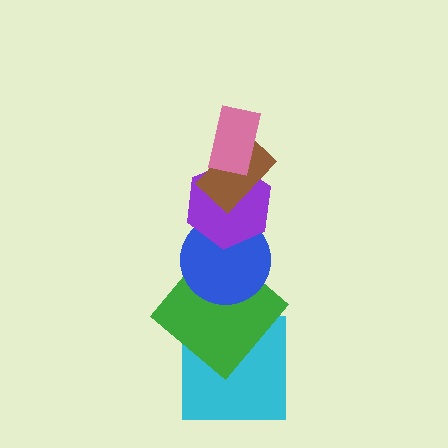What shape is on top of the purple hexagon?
The brown rectangle is on top of the purple hexagon.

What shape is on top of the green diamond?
The blue circle is on top of the green diamond.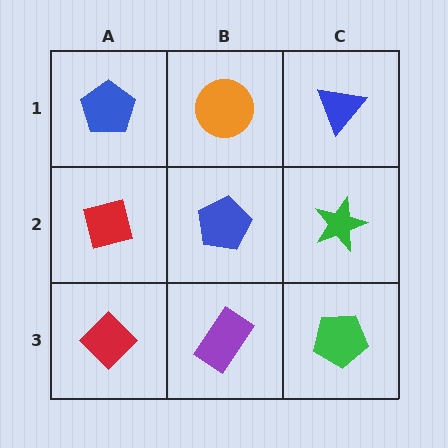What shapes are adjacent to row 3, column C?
A green star (row 2, column C), a purple rectangle (row 3, column B).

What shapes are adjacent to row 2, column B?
An orange circle (row 1, column B), a purple rectangle (row 3, column B), a red square (row 2, column A), a green star (row 2, column C).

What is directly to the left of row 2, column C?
A blue pentagon.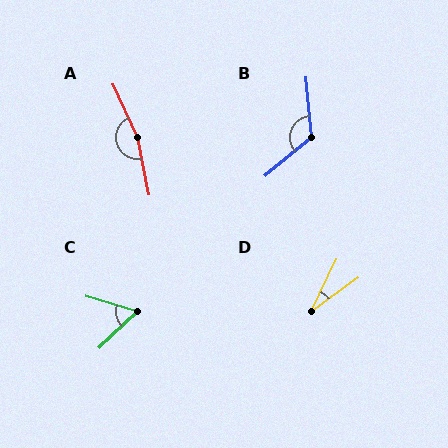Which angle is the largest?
A, at approximately 166 degrees.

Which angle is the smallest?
D, at approximately 28 degrees.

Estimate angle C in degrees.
Approximately 61 degrees.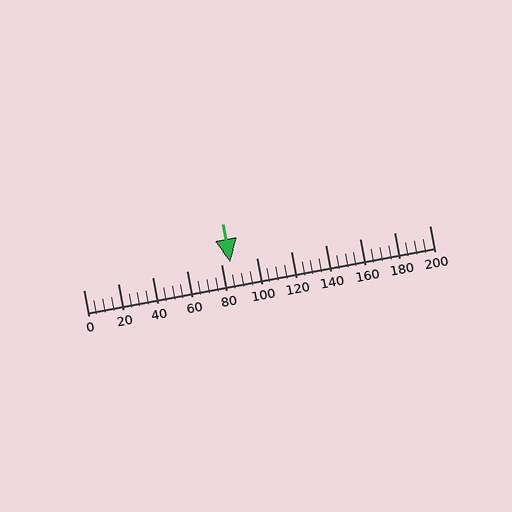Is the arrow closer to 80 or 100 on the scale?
The arrow is closer to 80.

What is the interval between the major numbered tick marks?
The major tick marks are spaced 20 units apart.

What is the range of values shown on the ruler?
The ruler shows values from 0 to 200.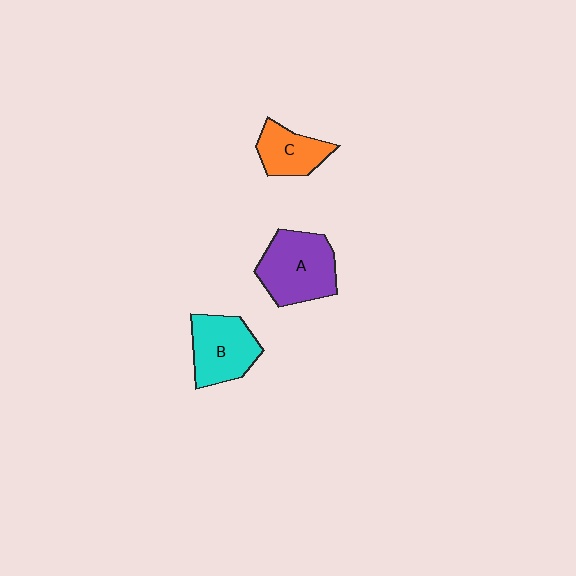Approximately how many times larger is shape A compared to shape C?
Approximately 1.7 times.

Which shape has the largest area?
Shape A (purple).